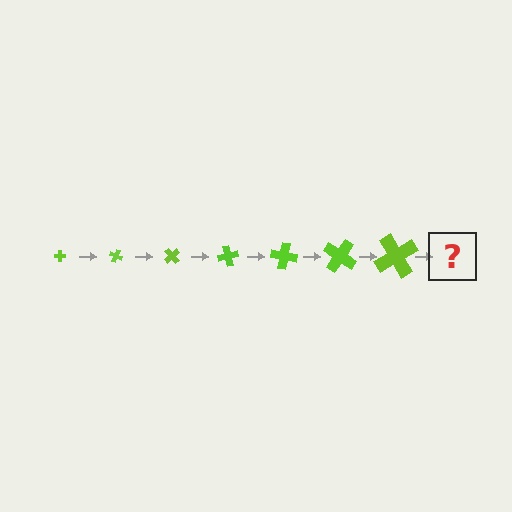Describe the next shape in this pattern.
It should be a cross, larger than the previous one and rotated 175 degrees from the start.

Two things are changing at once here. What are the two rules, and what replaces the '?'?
The two rules are that the cross grows larger each step and it rotates 25 degrees each step. The '?' should be a cross, larger than the previous one and rotated 175 degrees from the start.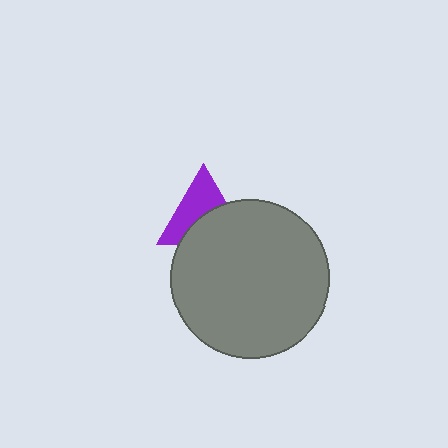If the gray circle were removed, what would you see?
You would see the complete purple triangle.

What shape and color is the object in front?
The object in front is a gray circle.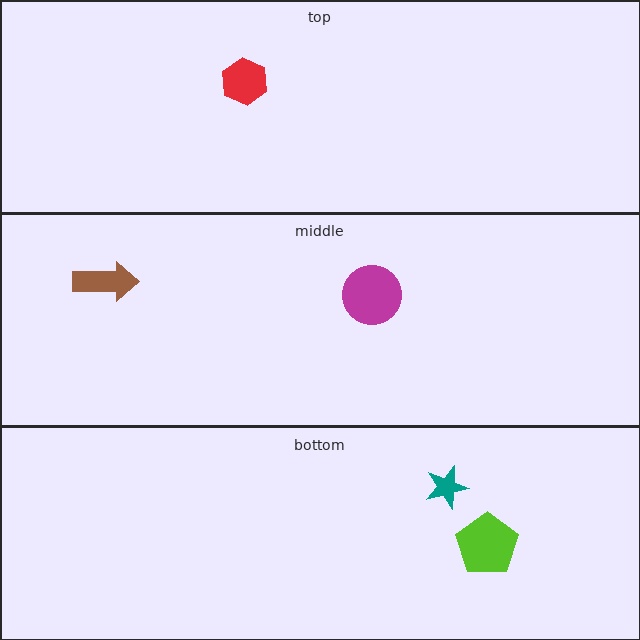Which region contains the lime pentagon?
The bottom region.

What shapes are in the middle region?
The magenta circle, the brown arrow.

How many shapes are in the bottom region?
2.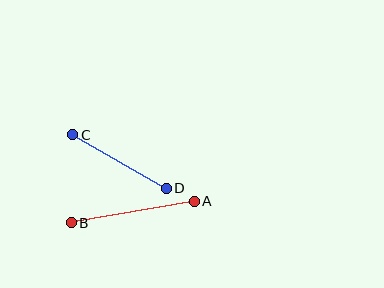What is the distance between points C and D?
The distance is approximately 108 pixels.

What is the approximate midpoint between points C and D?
The midpoint is at approximately (120, 162) pixels.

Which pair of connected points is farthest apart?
Points A and B are farthest apart.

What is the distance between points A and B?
The distance is approximately 125 pixels.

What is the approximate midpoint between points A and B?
The midpoint is at approximately (133, 212) pixels.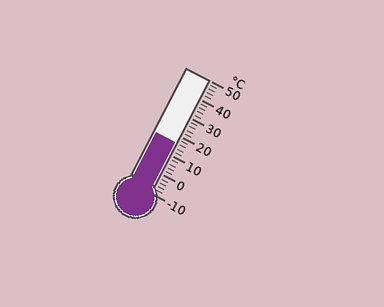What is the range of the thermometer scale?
The thermometer scale ranges from -10°C to 50°C.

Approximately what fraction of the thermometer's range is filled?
The thermometer is filled to approximately 45% of its range.